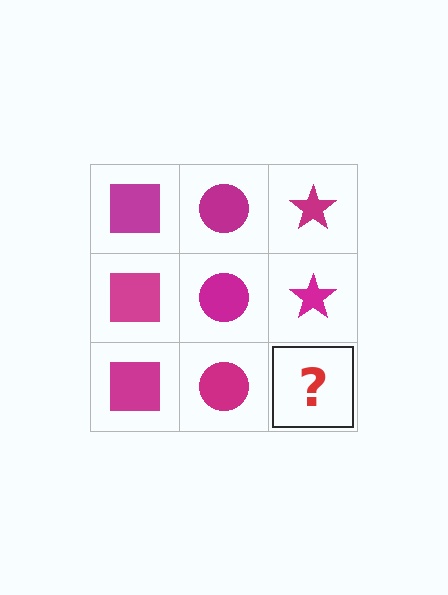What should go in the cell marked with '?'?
The missing cell should contain a magenta star.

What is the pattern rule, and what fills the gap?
The rule is that each column has a consistent shape. The gap should be filled with a magenta star.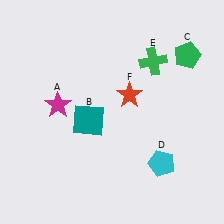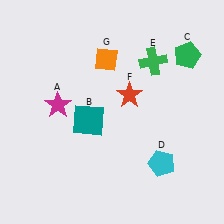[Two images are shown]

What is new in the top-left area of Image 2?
An orange diamond (G) was added in the top-left area of Image 2.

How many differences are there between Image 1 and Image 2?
There is 1 difference between the two images.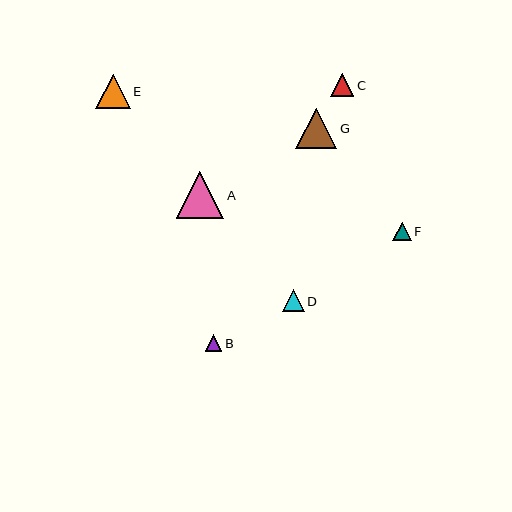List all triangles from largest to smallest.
From largest to smallest: A, G, E, C, D, F, B.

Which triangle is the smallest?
Triangle B is the smallest with a size of approximately 17 pixels.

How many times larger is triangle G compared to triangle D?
Triangle G is approximately 1.8 times the size of triangle D.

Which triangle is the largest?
Triangle A is the largest with a size of approximately 48 pixels.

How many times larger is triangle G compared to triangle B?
Triangle G is approximately 2.5 times the size of triangle B.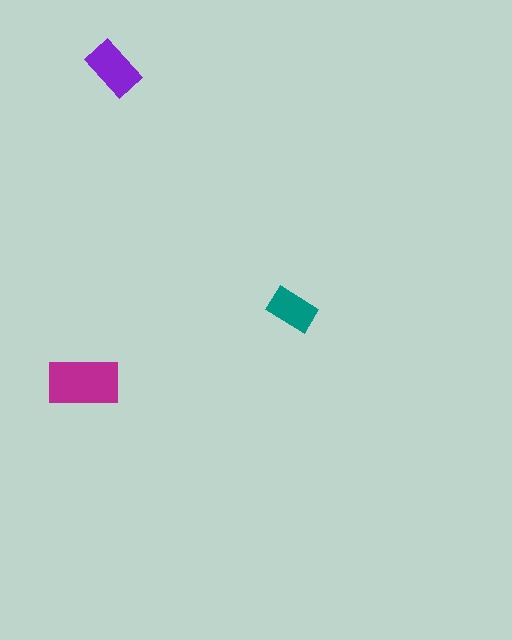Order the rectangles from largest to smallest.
the magenta one, the purple one, the teal one.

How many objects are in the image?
There are 3 objects in the image.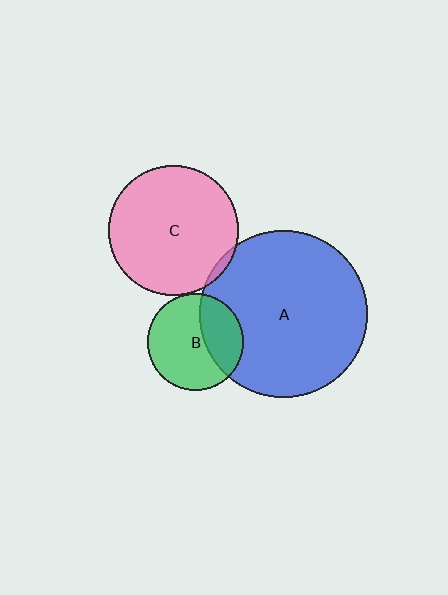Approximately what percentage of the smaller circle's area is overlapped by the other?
Approximately 5%.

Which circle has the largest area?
Circle A (blue).